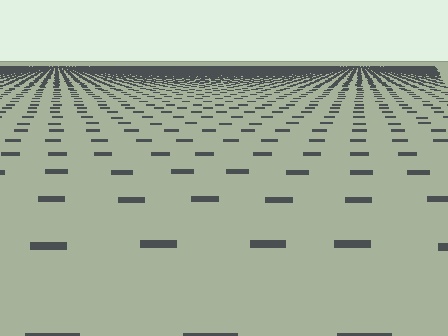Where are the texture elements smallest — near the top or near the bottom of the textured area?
Near the top.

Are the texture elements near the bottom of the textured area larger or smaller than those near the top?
Larger. Near the bottom, elements are closer to the viewer and appear at a bigger on-screen size.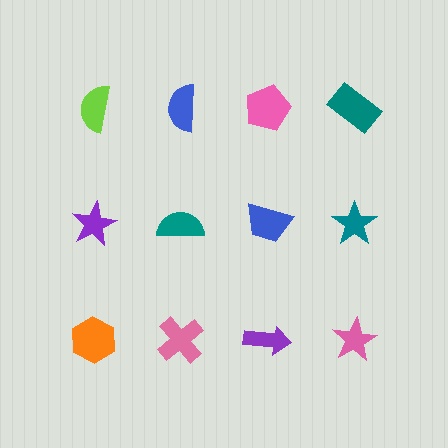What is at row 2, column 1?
A purple star.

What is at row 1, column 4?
A teal rectangle.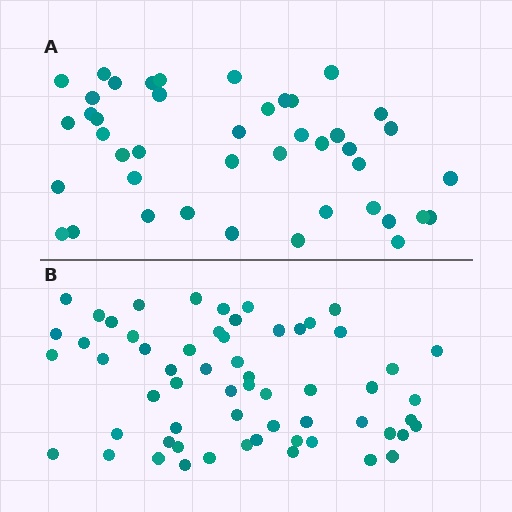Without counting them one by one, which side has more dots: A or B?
Region B (the bottom region) has more dots.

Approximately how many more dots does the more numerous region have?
Region B has approximately 15 more dots than region A.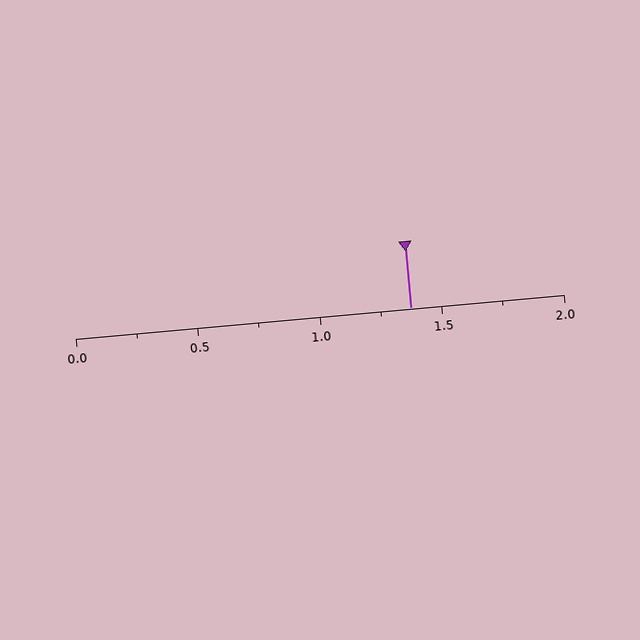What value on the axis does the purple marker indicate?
The marker indicates approximately 1.38.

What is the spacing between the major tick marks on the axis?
The major ticks are spaced 0.5 apart.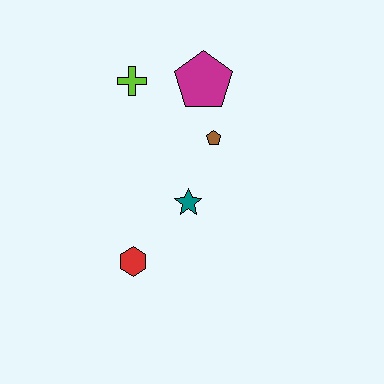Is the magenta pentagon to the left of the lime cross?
No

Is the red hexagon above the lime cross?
No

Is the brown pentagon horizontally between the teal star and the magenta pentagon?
No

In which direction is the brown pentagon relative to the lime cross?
The brown pentagon is to the right of the lime cross.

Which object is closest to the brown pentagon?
The magenta pentagon is closest to the brown pentagon.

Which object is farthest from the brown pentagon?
The red hexagon is farthest from the brown pentagon.